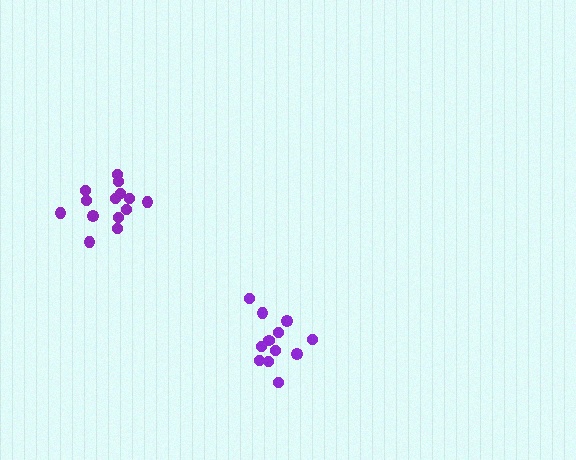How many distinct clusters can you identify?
There are 2 distinct clusters.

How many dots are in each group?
Group 1: 12 dots, Group 2: 14 dots (26 total).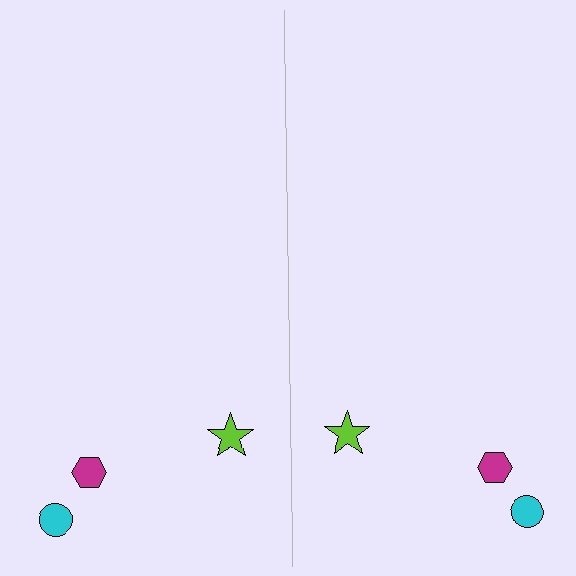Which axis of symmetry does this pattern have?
The pattern has a vertical axis of symmetry running through the center of the image.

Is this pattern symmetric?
Yes, this pattern has bilateral (reflection) symmetry.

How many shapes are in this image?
There are 6 shapes in this image.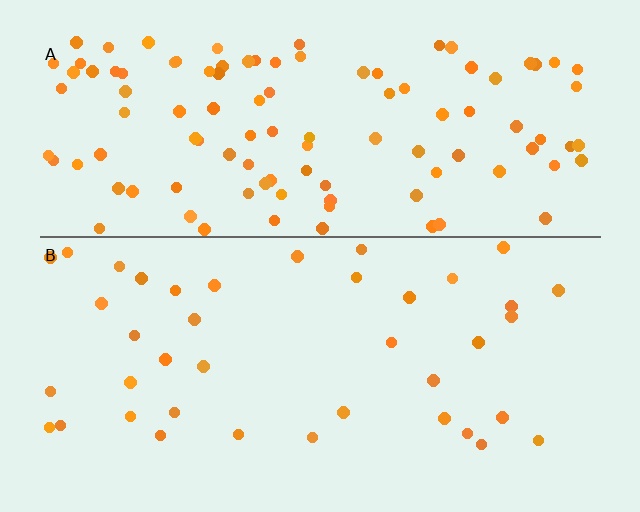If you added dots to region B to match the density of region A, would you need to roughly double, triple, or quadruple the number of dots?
Approximately triple.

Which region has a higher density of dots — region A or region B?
A (the top).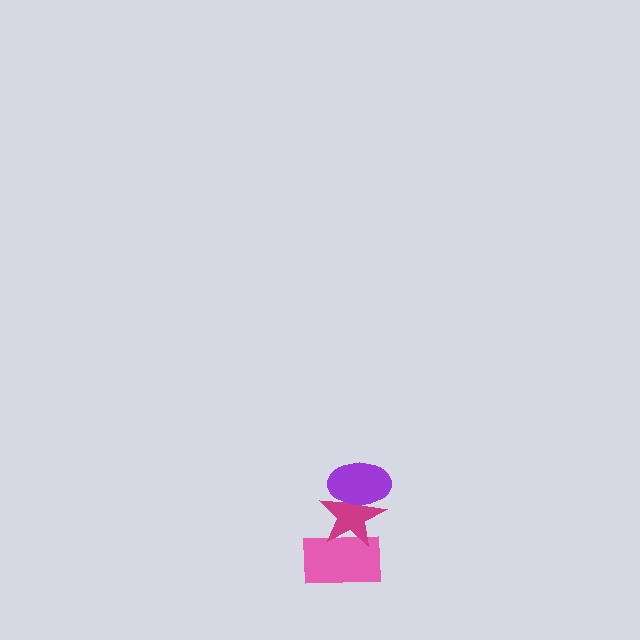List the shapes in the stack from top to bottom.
From top to bottom: the purple ellipse, the magenta star, the pink rectangle.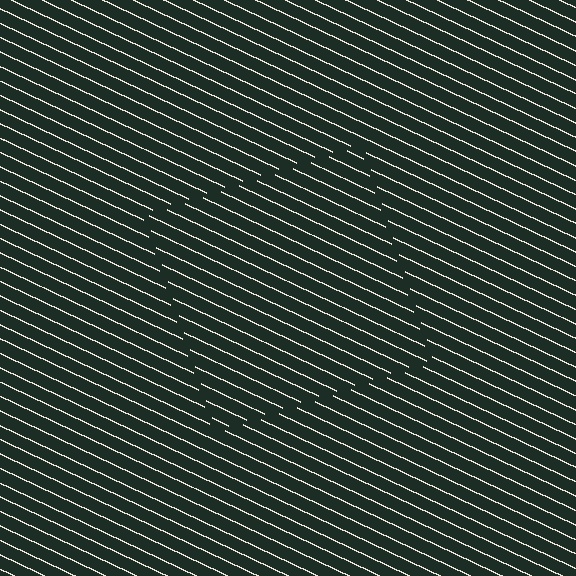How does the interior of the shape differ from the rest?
The interior of the shape contains the same grating, shifted by half a period — the contour is defined by the phase discontinuity where line-ends from the inner and outer gratings abut.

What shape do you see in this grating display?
An illusory square. The interior of the shape contains the same grating, shifted by half a period — the contour is defined by the phase discontinuity where line-ends from the inner and outer gratings abut.